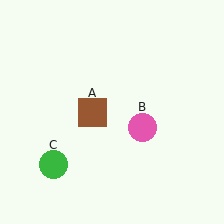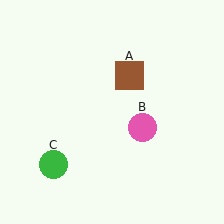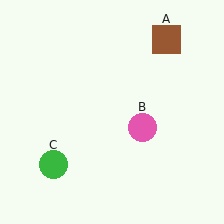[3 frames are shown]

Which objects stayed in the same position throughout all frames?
Pink circle (object B) and green circle (object C) remained stationary.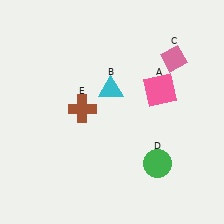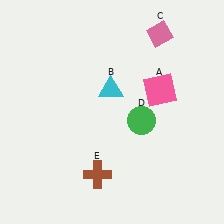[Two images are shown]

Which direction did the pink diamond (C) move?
The pink diamond (C) moved up.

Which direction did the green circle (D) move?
The green circle (D) moved up.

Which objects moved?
The objects that moved are: the pink diamond (C), the green circle (D), the brown cross (E).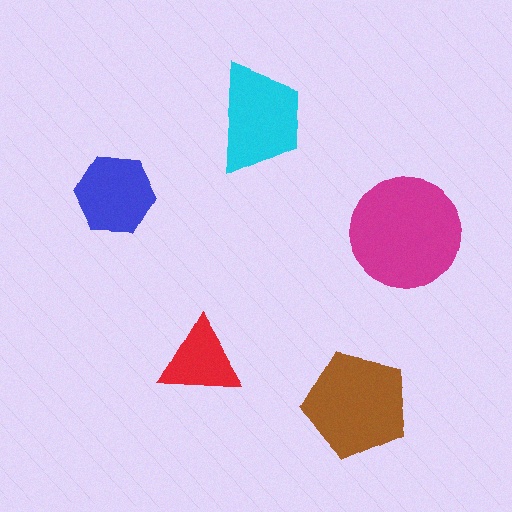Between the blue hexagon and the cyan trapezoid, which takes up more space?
The cyan trapezoid.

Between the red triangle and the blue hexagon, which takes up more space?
The blue hexagon.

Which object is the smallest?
The red triangle.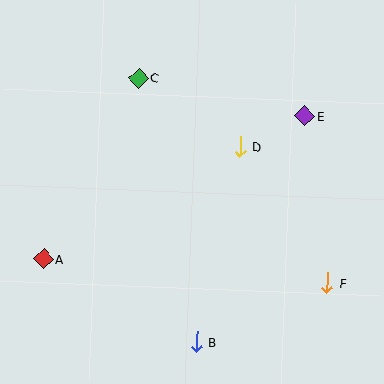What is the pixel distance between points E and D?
The distance between E and D is 72 pixels.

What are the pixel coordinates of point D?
Point D is at (240, 146).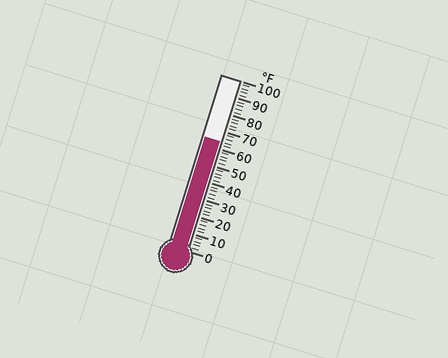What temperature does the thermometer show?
The thermometer shows approximately 64°F.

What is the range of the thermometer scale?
The thermometer scale ranges from 0°F to 100°F.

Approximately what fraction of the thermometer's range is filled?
The thermometer is filled to approximately 65% of its range.